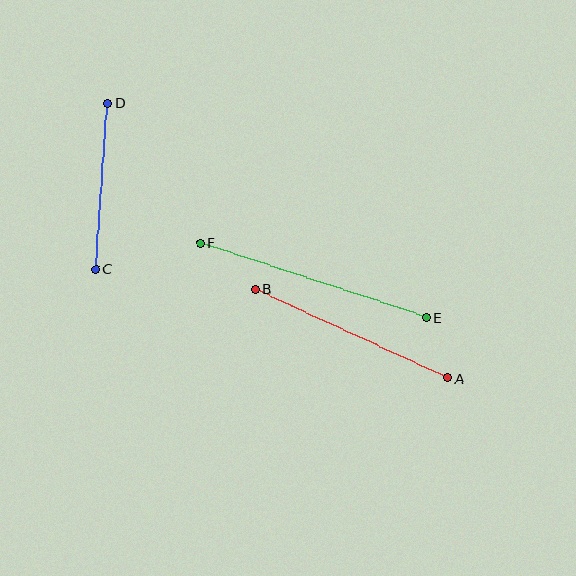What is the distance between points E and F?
The distance is approximately 238 pixels.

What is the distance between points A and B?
The distance is approximately 212 pixels.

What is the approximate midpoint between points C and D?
The midpoint is at approximately (102, 186) pixels.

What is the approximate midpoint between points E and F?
The midpoint is at approximately (314, 280) pixels.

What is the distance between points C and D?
The distance is approximately 166 pixels.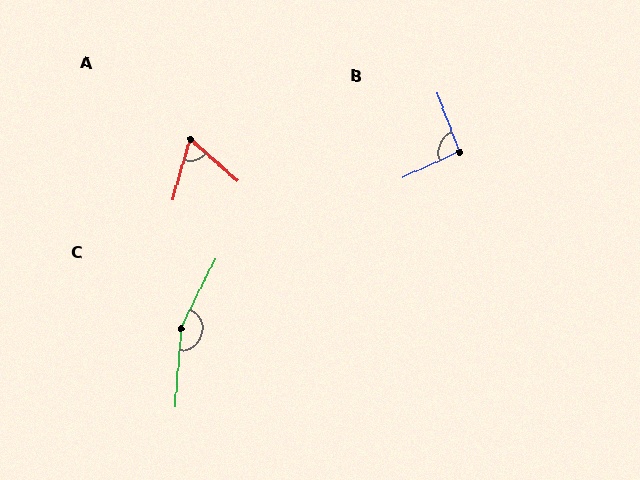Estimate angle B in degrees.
Approximately 94 degrees.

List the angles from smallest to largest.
A (65°), B (94°), C (158°).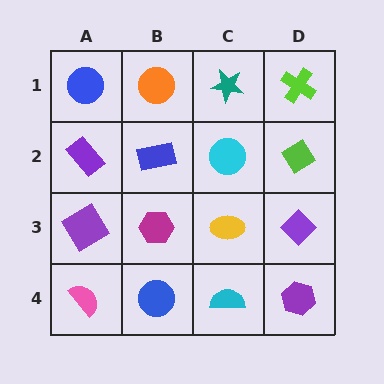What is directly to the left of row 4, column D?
A cyan semicircle.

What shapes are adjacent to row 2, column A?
A blue circle (row 1, column A), a purple diamond (row 3, column A), a blue rectangle (row 2, column B).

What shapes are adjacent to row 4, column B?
A magenta hexagon (row 3, column B), a pink semicircle (row 4, column A), a cyan semicircle (row 4, column C).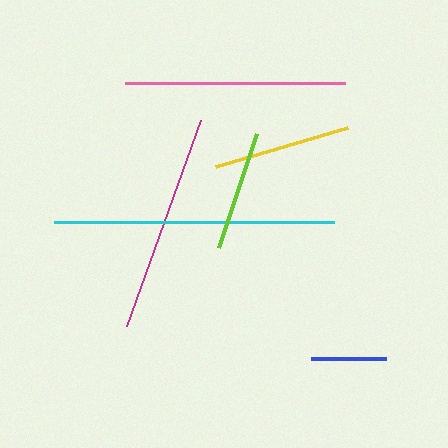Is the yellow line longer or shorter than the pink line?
The pink line is longer than the yellow line.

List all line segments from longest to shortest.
From longest to shortest: cyan, pink, magenta, yellow, lime, blue.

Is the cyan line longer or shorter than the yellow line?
The cyan line is longer than the yellow line.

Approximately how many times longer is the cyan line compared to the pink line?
The cyan line is approximately 1.3 times the length of the pink line.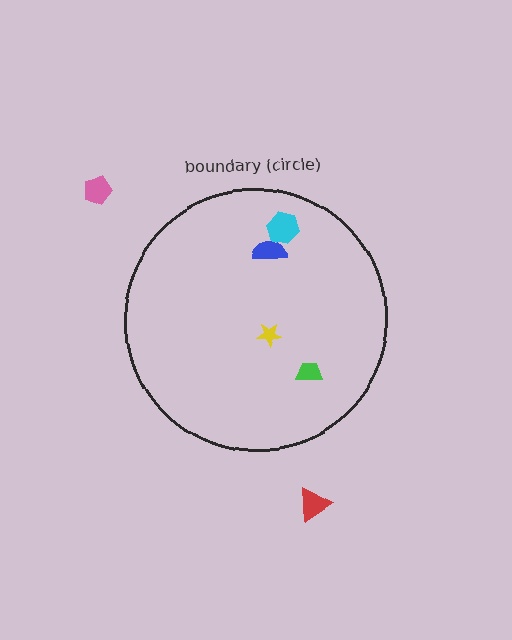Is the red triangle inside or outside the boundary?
Outside.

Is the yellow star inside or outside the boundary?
Inside.